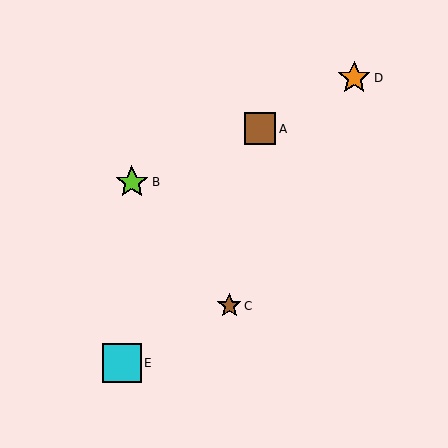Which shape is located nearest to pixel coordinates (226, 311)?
The brown star (labeled C) at (229, 306) is nearest to that location.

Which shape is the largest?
The cyan square (labeled E) is the largest.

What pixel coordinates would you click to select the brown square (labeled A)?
Click at (260, 129) to select the brown square A.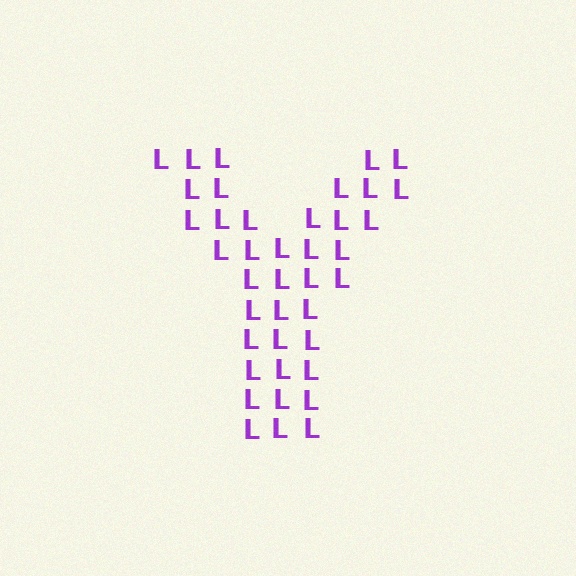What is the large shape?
The large shape is the letter Y.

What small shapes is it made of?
It is made of small letter L's.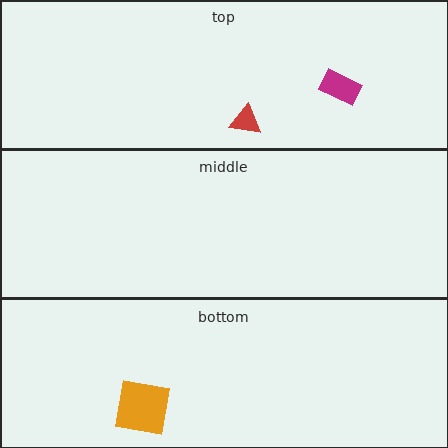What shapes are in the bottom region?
The orange square.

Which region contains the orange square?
The bottom region.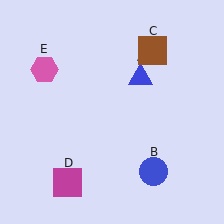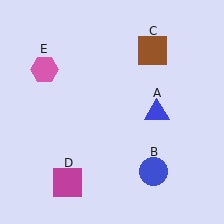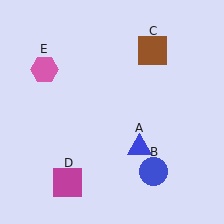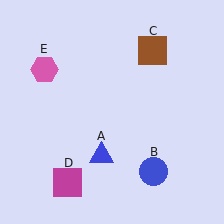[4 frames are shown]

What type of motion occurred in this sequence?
The blue triangle (object A) rotated clockwise around the center of the scene.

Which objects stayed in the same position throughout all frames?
Blue circle (object B) and brown square (object C) and magenta square (object D) and pink hexagon (object E) remained stationary.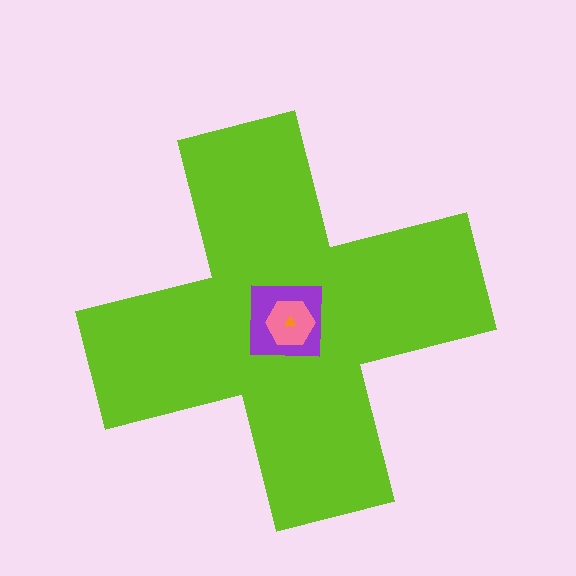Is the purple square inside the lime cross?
Yes.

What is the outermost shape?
The lime cross.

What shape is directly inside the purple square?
The pink hexagon.